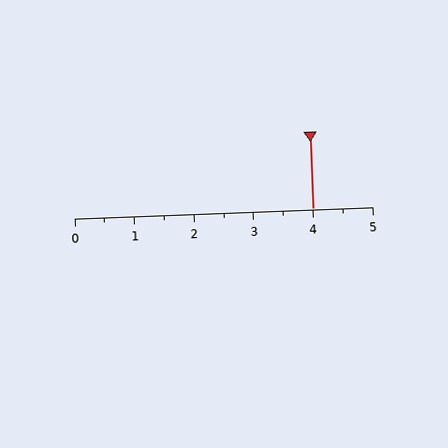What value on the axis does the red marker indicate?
The marker indicates approximately 4.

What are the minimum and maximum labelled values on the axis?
The axis runs from 0 to 5.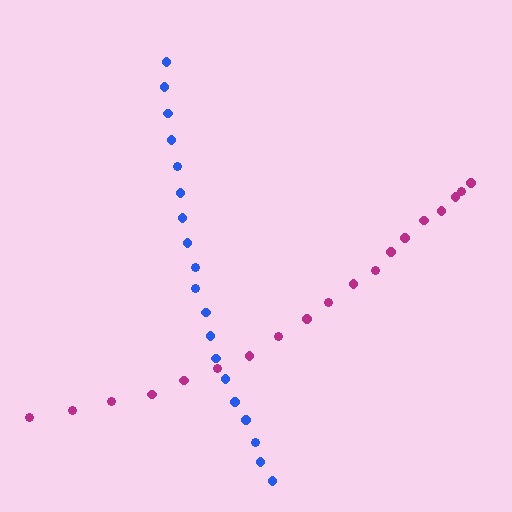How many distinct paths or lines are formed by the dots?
There are 2 distinct paths.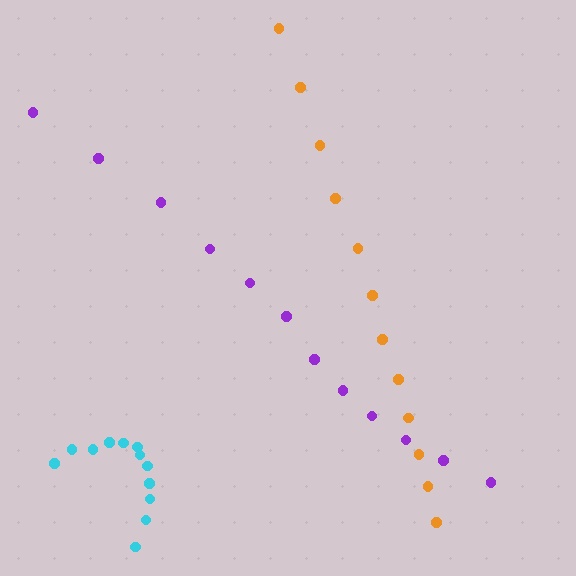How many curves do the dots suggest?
There are 3 distinct paths.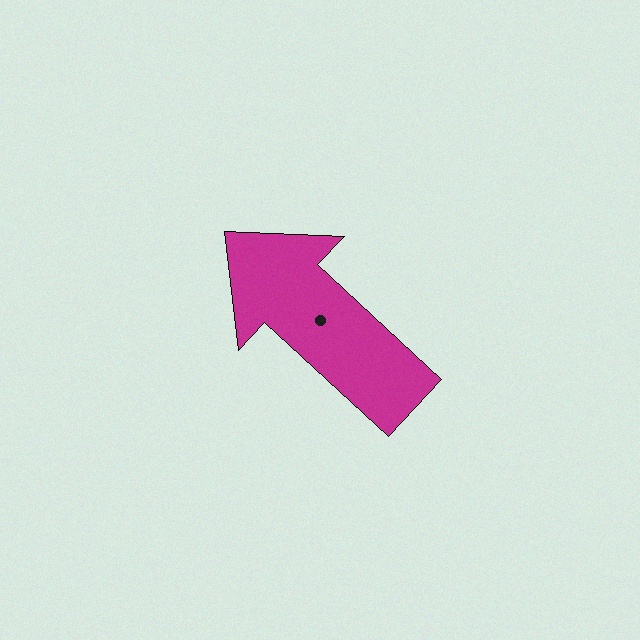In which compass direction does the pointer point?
Northwest.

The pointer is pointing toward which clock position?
Roughly 10 o'clock.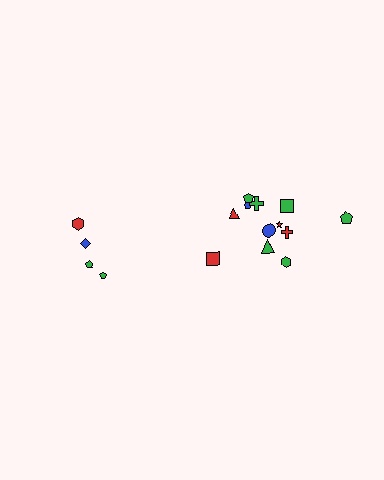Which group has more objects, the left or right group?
The right group.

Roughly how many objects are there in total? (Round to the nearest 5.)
Roughly 15 objects in total.